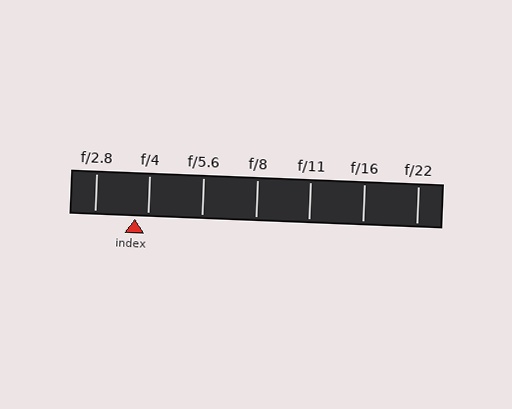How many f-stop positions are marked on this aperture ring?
There are 7 f-stop positions marked.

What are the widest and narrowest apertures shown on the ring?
The widest aperture shown is f/2.8 and the narrowest is f/22.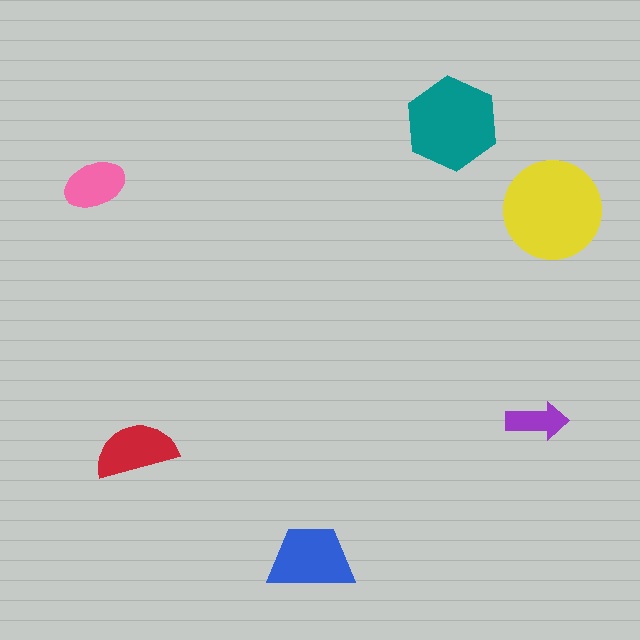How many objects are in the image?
There are 6 objects in the image.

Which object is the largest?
The yellow circle.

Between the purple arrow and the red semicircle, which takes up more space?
The red semicircle.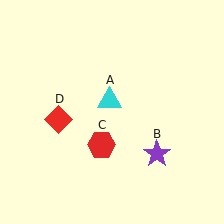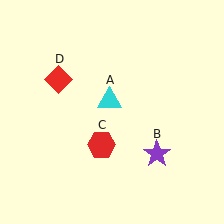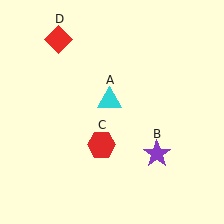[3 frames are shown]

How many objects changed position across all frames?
1 object changed position: red diamond (object D).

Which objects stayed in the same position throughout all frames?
Cyan triangle (object A) and purple star (object B) and red hexagon (object C) remained stationary.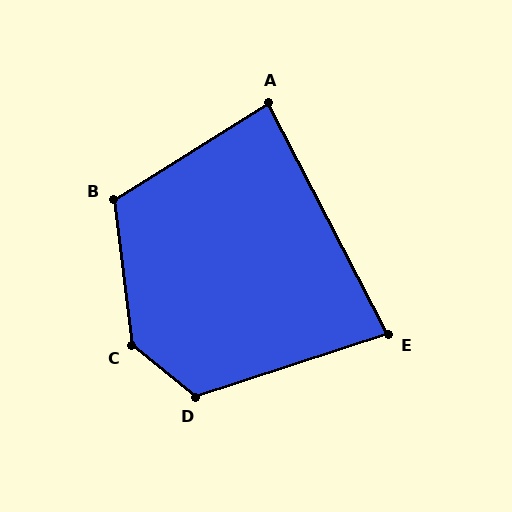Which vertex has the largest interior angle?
C, at approximately 136 degrees.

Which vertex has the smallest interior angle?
E, at approximately 81 degrees.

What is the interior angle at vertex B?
Approximately 115 degrees (obtuse).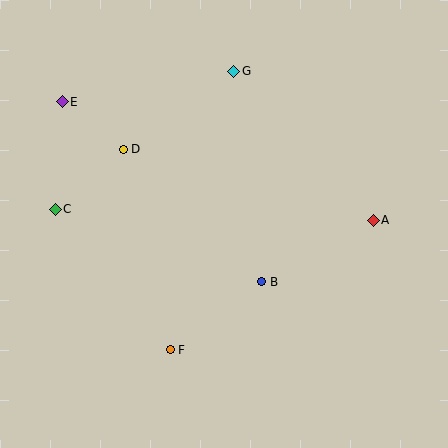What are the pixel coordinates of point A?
Point A is at (373, 220).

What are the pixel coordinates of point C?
Point C is at (55, 209).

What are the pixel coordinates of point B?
Point B is at (262, 282).